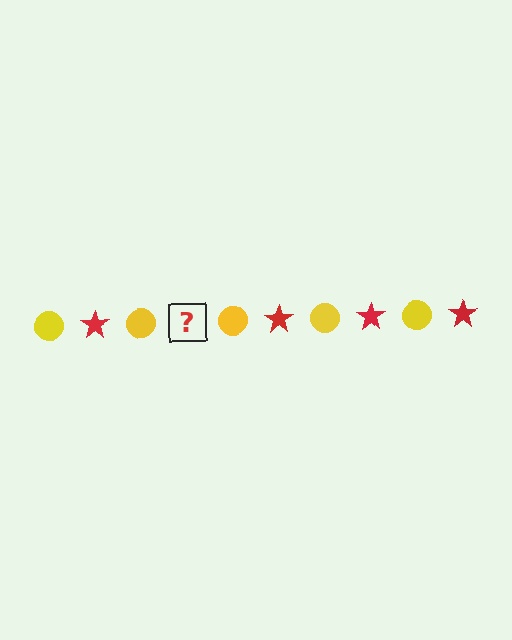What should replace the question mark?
The question mark should be replaced with a red star.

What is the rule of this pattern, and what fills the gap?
The rule is that the pattern alternates between yellow circle and red star. The gap should be filled with a red star.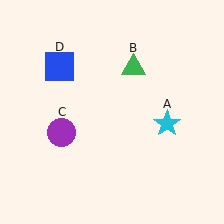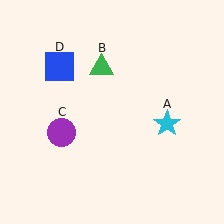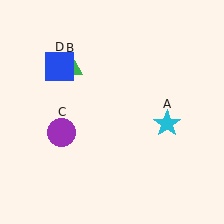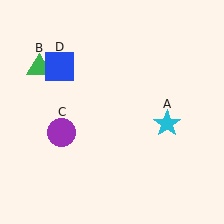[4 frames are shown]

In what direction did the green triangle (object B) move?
The green triangle (object B) moved left.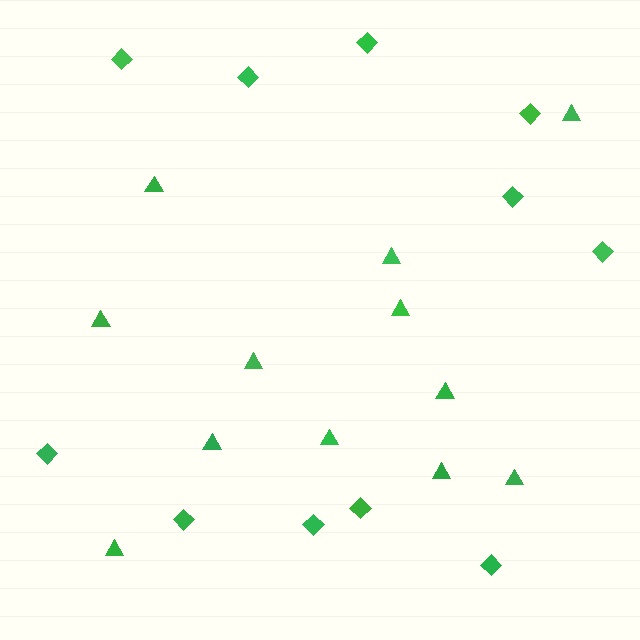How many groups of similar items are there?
There are 2 groups: one group of triangles (12) and one group of diamonds (11).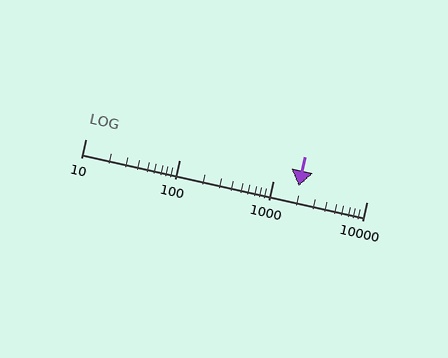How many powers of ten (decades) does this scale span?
The scale spans 3 decades, from 10 to 10000.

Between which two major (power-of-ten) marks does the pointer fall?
The pointer is between 1000 and 10000.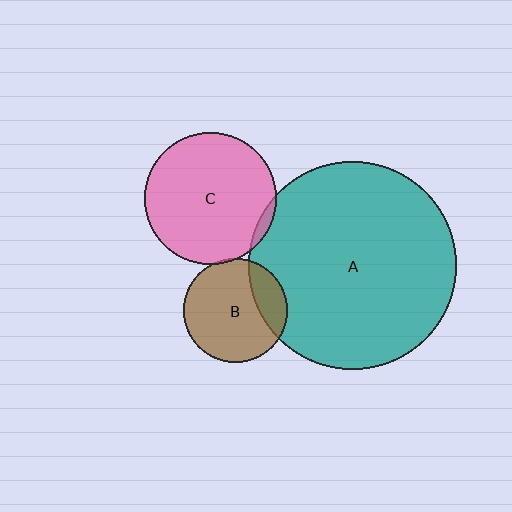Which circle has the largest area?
Circle A (teal).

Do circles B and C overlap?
Yes.